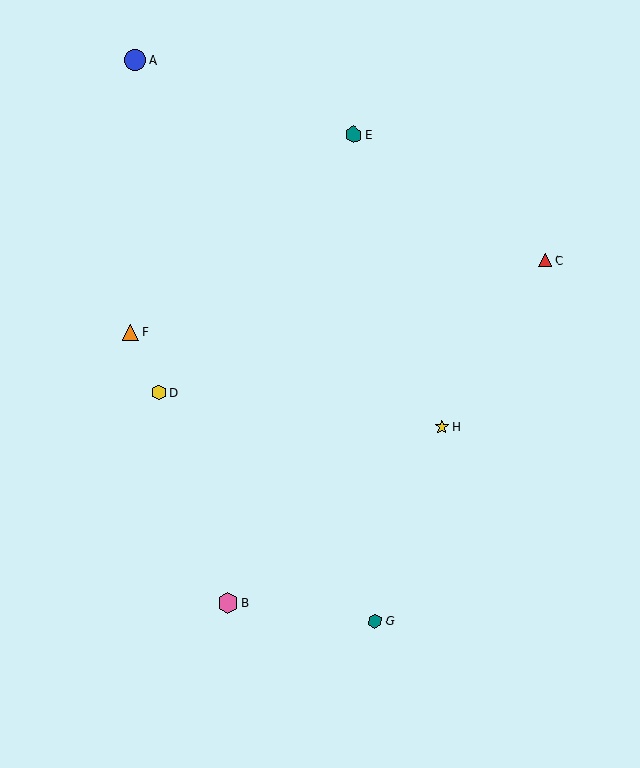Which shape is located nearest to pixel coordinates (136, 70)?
The blue circle (labeled A) at (135, 60) is nearest to that location.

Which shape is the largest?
The blue circle (labeled A) is the largest.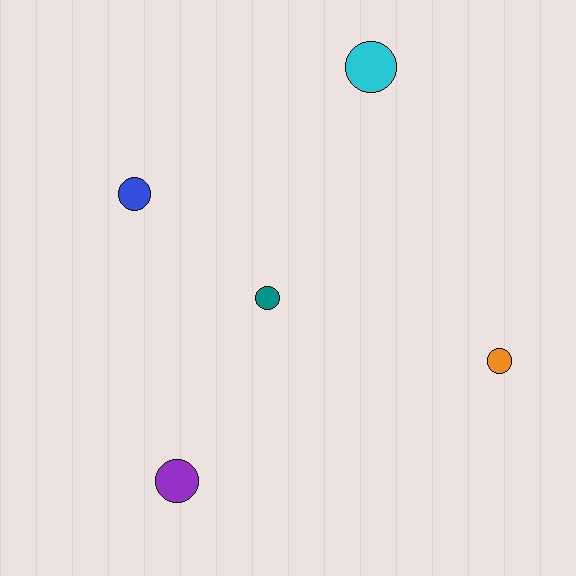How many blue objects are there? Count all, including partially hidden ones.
There is 1 blue object.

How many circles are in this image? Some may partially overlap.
There are 5 circles.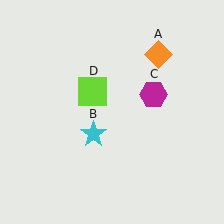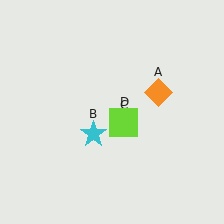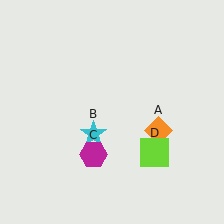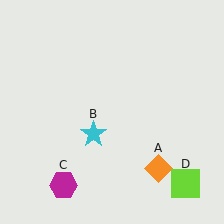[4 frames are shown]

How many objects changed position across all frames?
3 objects changed position: orange diamond (object A), magenta hexagon (object C), lime square (object D).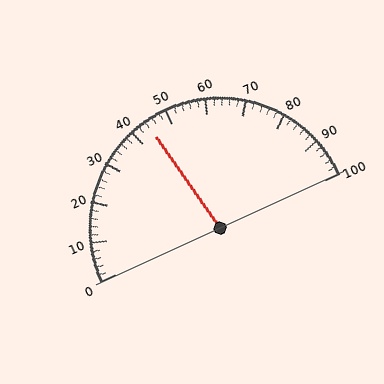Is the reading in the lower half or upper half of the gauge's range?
The reading is in the lower half of the range (0 to 100).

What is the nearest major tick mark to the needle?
The nearest major tick mark is 40.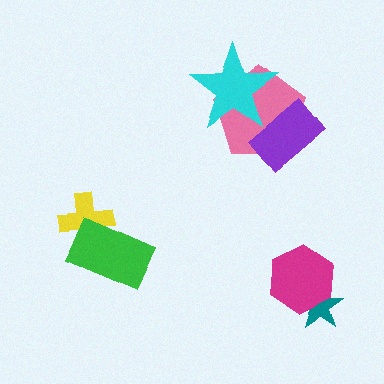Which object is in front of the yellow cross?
The green rectangle is in front of the yellow cross.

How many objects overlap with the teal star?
1 object overlaps with the teal star.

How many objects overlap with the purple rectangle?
2 objects overlap with the purple rectangle.